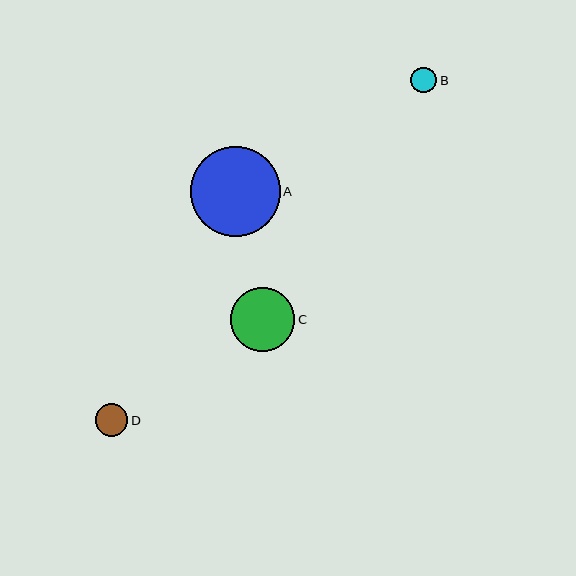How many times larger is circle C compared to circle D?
Circle C is approximately 2.0 times the size of circle D.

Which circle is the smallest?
Circle B is the smallest with a size of approximately 26 pixels.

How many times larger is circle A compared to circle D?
Circle A is approximately 2.7 times the size of circle D.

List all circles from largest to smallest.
From largest to smallest: A, C, D, B.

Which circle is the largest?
Circle A is the largest with a size of approximately 90 pixels.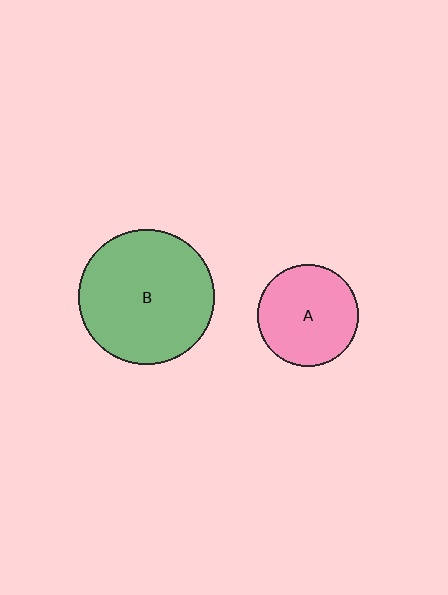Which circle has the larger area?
Circle B (green).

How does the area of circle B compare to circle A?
Approximately 1.8 times.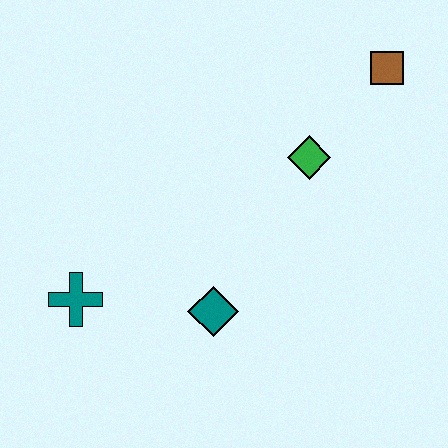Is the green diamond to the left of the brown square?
Yes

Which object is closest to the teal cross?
The teal diamond is closest to the teal cross.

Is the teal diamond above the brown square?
No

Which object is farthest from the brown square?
The teal cross is farthest from the brown square.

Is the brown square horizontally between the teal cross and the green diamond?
No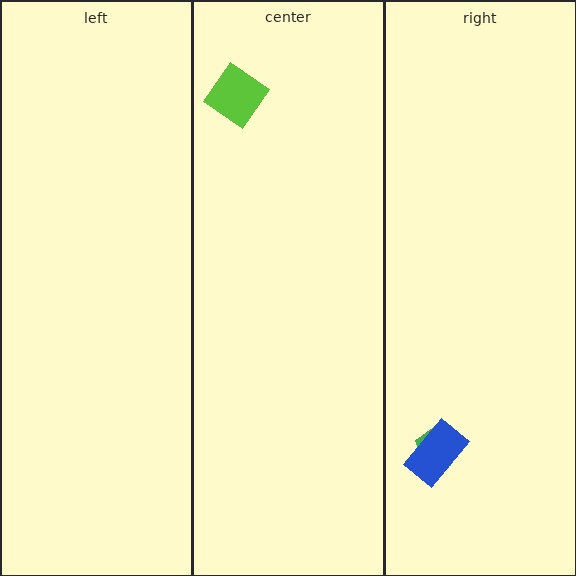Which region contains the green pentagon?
The right region.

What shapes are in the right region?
The green pentagon, the blue rectangle.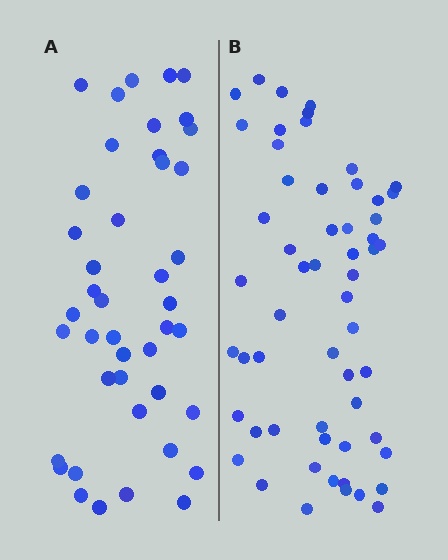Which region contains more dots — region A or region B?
Region B (the right region) has more dots.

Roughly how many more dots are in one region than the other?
Region B has approximately 15 more dots than region A.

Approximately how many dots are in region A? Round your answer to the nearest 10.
About 40 dots. (The exact count is 43, which rounds to 40.)